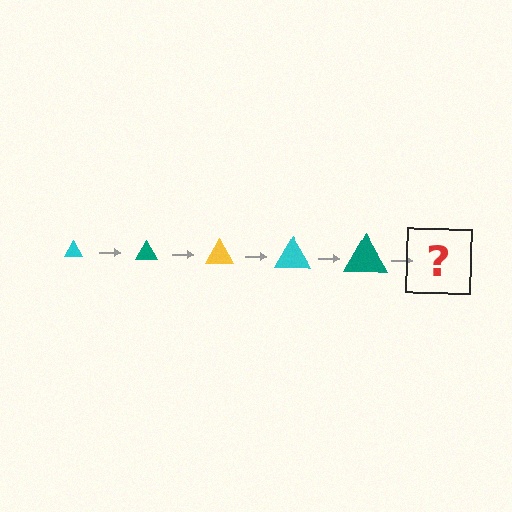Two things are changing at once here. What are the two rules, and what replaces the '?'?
The two rules are that the triangle grows larger each step and the color cycles through cyan, teal, and yellow. The '?' should be a yellow triangle, larger than the previous one.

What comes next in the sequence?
The next element should be a yellow triangle, larger than the previous one.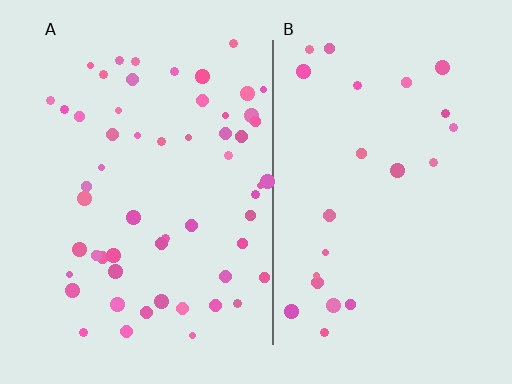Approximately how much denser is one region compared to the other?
Approximately 2.4× — region A over region B.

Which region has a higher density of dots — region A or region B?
A (the left).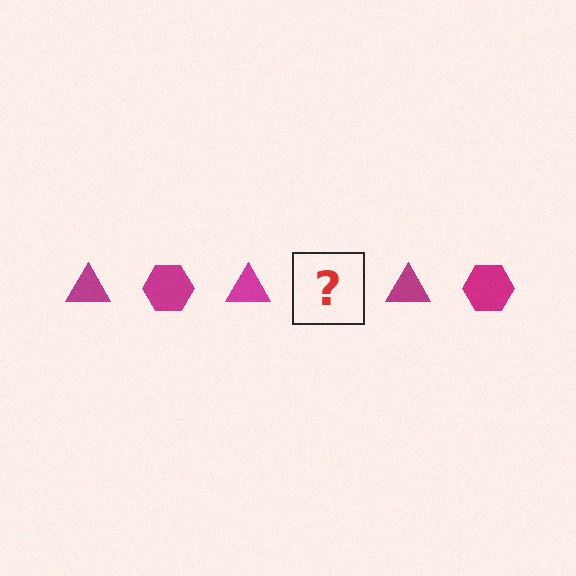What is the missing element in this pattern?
The missing element is a magenta hexagon.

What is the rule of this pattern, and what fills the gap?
The rule is that the pattern cycles through triangle, hexagon shapes in magenta. The gap should be filled with a magenta hexagon.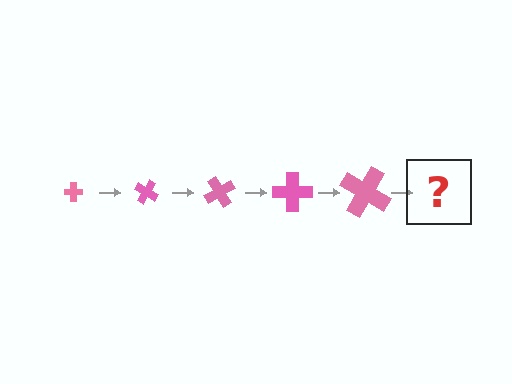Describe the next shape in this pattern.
It should be a cross, larger than the previous one and rotated 150 degrees from the start.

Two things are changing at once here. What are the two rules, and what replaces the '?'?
The two rules are that the cross grows larger each step and it rotates 30 degrees each step. The '?' should be a cross, larger than the previous one and rotated 150 degrees from the start.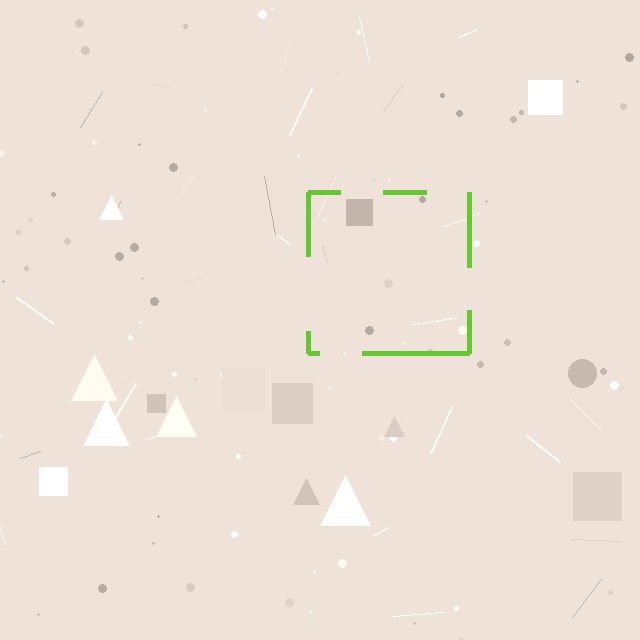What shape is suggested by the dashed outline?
The dashed outline suggests a square.